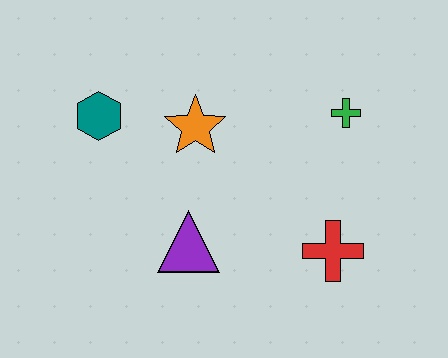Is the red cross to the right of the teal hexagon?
Yes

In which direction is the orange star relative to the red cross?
The orange star is to the left of the red cross.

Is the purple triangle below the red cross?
No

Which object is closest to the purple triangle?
The orange star is closest to the purple triangle.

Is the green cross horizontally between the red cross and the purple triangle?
No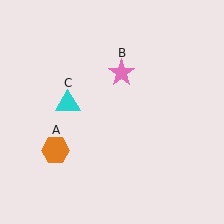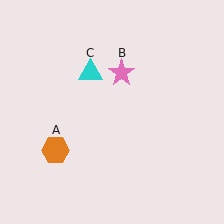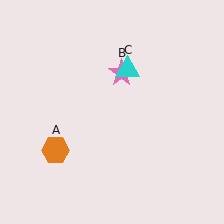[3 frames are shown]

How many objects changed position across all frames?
1 object changed position: cyan triangle (object C).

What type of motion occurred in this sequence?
The cyan triangle (object C) rotated clockwise around the center of the scene.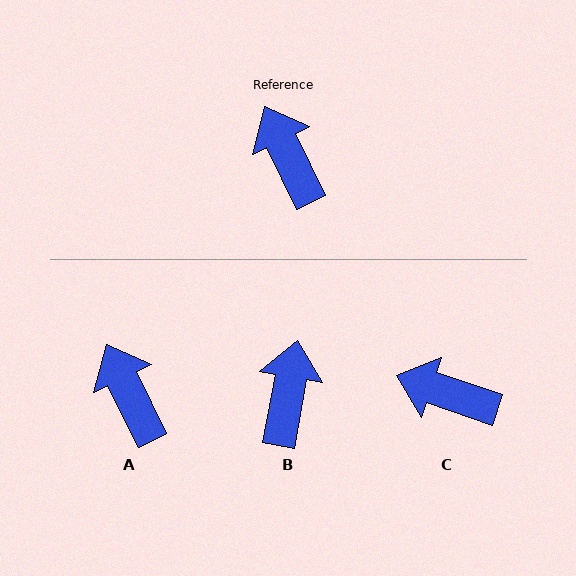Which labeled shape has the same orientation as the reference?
A.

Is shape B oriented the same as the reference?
No, it is off by about 36 degrees.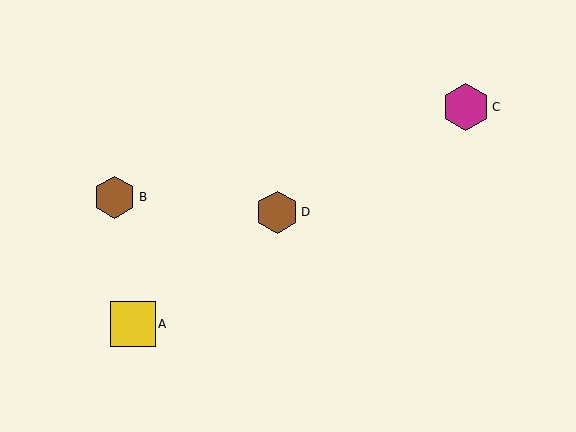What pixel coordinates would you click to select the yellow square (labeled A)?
Click at (133, 324) to select the yellow square A.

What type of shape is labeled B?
Shape B is a brown hexagon.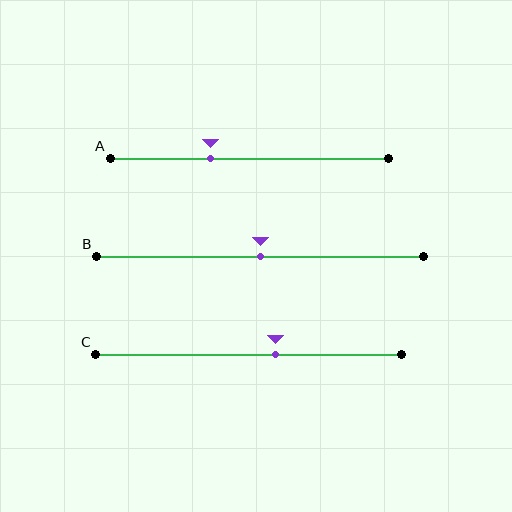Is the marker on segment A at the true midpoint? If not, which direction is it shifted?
No, the marker on segment A is shifted to the left by about 14% of the segment length.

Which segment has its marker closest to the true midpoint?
Segment B has its marker closest to the true midpoint.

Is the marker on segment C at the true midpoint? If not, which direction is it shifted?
No, the marker on segment C is shifted to the right by about 9% of the segment length.